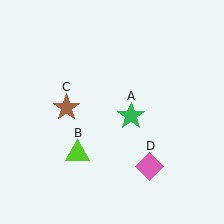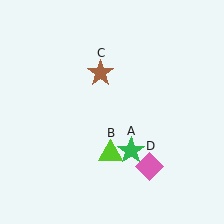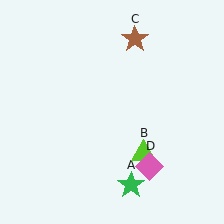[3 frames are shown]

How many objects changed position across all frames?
3 objects changed position: green star (object A), lime triangle (object B), brown star (object C).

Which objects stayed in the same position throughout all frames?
Pink diamond (object D) remained stationary.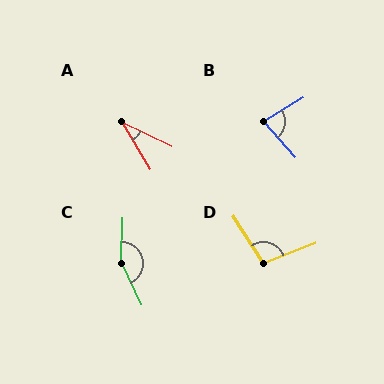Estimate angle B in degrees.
Approximately 80 degrees.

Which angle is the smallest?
A, at approximately 34 degrees.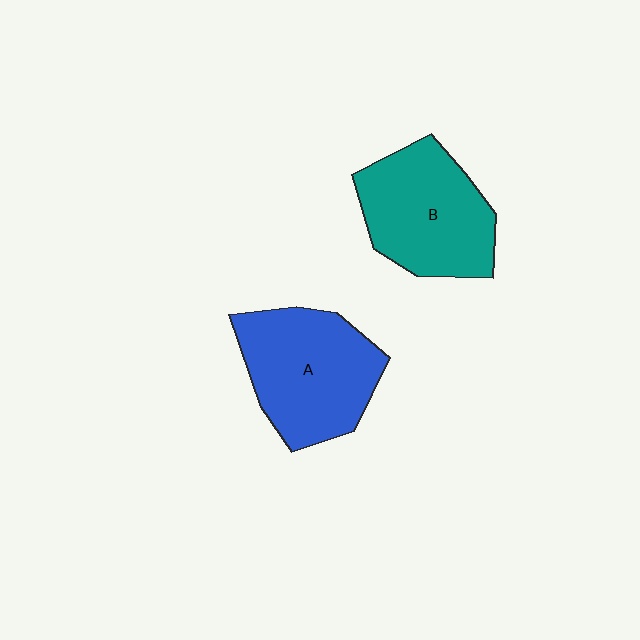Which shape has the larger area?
Shape A (blue).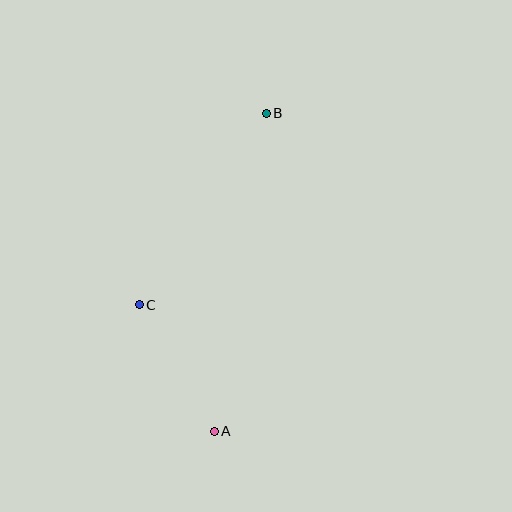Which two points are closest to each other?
Points A and C are closest to each other.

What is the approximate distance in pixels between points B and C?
The distance between B and C is approximately 230 pixels.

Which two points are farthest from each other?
Points A and B are farthest from each other.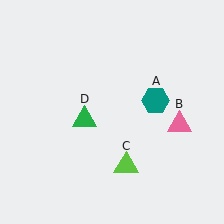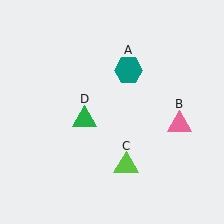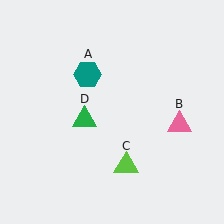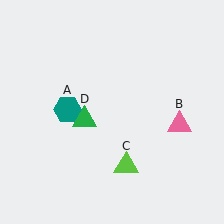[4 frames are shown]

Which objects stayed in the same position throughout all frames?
Pink triangle (object B) and lime triangle (object C) and green triangle (object D) remained stationary.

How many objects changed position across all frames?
1 object changed position: teal hexagon (object A).